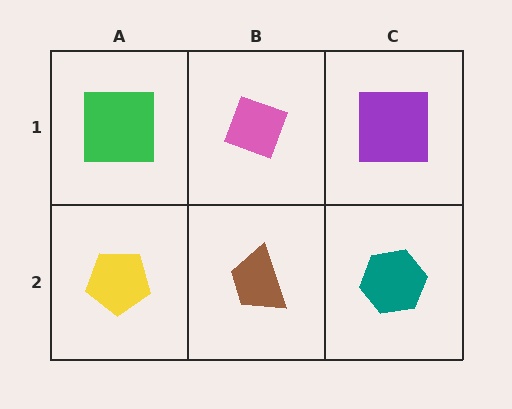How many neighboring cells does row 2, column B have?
3.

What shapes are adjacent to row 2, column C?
A purple square (row 1, column C), a brown trapezoid (row 2, column B).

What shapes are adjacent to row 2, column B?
A pink diamond (row 1, column B), a yellow pentagon (row 2, column A), a teal hexagon (row 2, column C).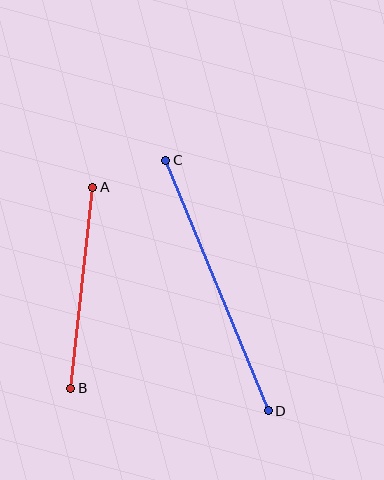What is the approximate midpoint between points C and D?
The midpoint is at approximately (217, 286) pixels.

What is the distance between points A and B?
The distance is approximately 202 pixels.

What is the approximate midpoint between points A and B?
The midpoint is at approximately (82, 288) pixels.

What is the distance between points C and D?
The distance is approximately 270 pixels.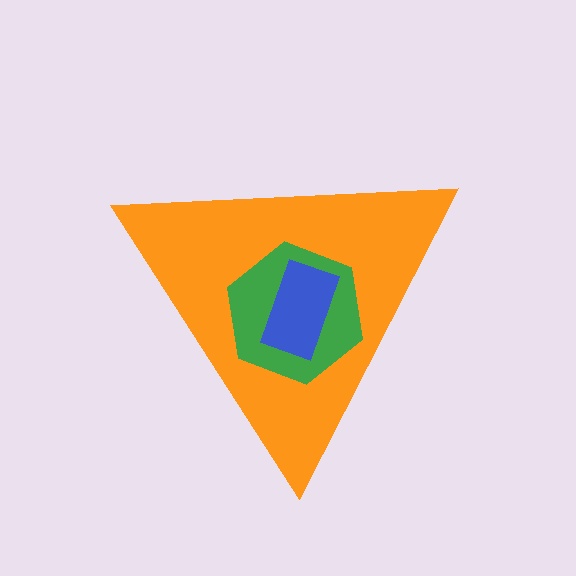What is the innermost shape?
The blue rectangle.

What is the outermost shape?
The orange triangle.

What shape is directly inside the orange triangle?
The green hexagon.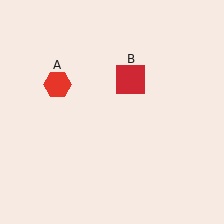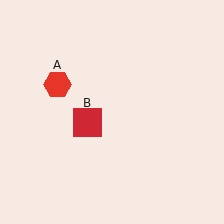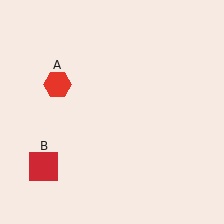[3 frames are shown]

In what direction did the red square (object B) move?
The red square (object B) moved down and to the left.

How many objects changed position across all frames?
1 object changed position: red square (object B).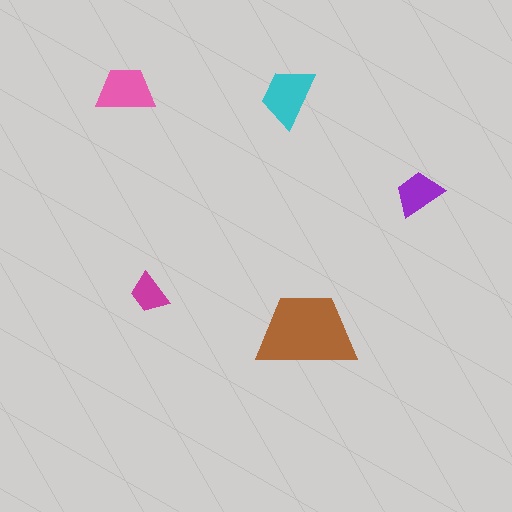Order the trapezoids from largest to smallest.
the brown one, the cyan one, the pink one, the purple one, the magenta one.